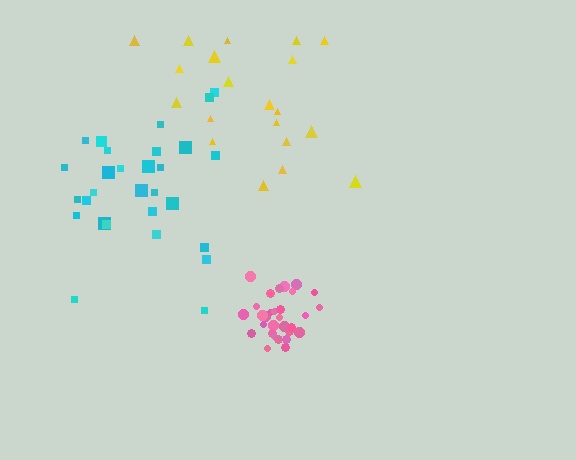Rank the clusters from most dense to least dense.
pink, cyan, yellow.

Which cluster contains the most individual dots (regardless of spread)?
Cyan (30).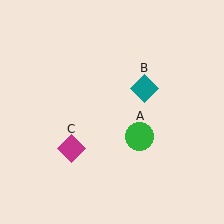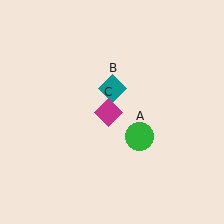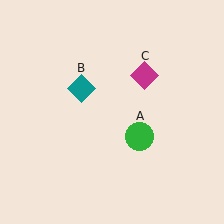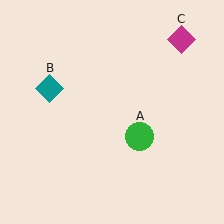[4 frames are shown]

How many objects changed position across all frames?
2 objects changed position: teal diamond (object B), magenta diamond (object C).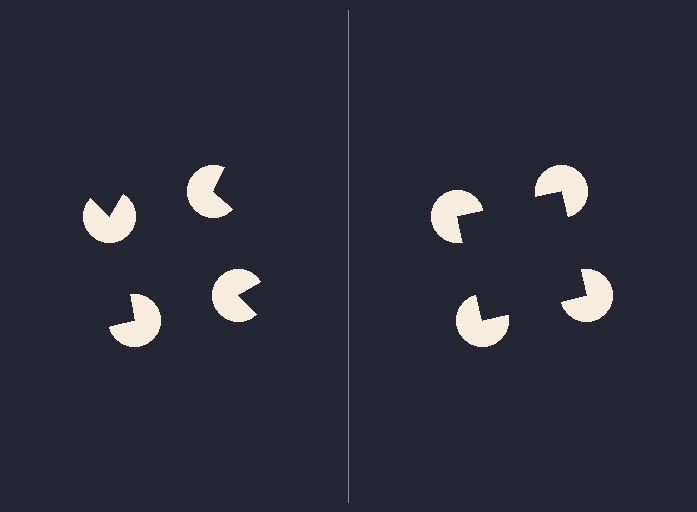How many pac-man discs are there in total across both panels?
8 — 4 on each side.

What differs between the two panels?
The pac-man discs are positioned identically on both sides; only the wedge orientations differ. On the right they align to a square; on the left they are misaligned.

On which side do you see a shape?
An illusory square appears on the right side. On the left side the wedge cuts are rotated, so no coherent shape forms.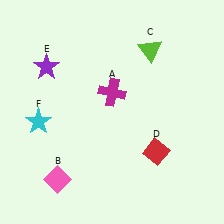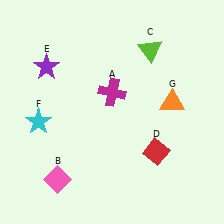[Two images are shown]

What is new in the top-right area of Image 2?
An orange triangle (G) was added in the top-right area of Image 2.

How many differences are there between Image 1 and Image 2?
There is 1 difference between the two images.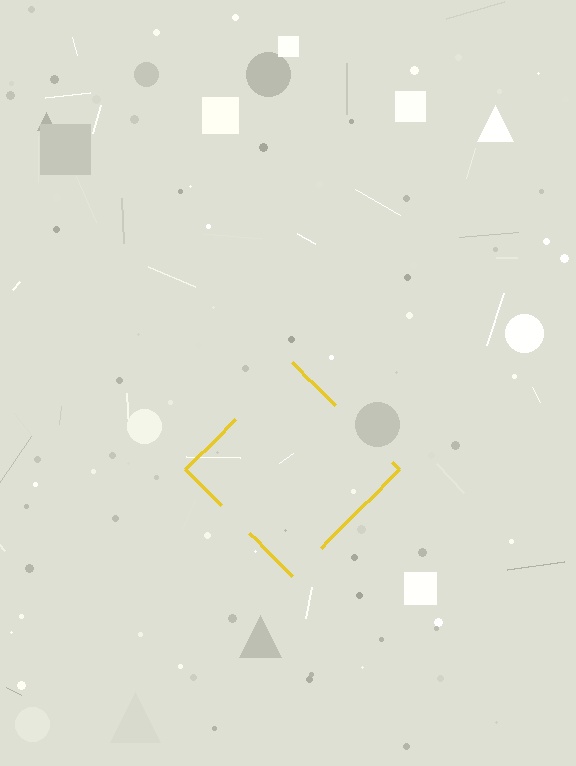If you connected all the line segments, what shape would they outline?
They would outline a diamond.